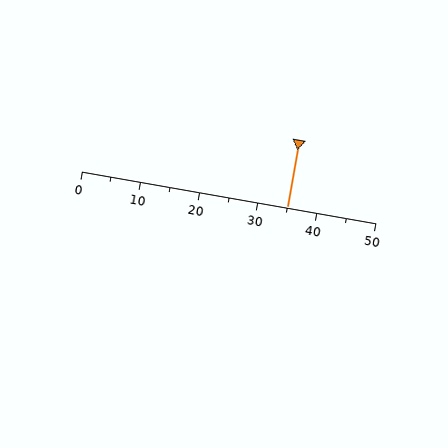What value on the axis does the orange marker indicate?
The marker indicates approximately 35.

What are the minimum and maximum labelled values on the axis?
The axis runs from 0 to 50.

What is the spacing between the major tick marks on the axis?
The major ticks are spaced 10 apart.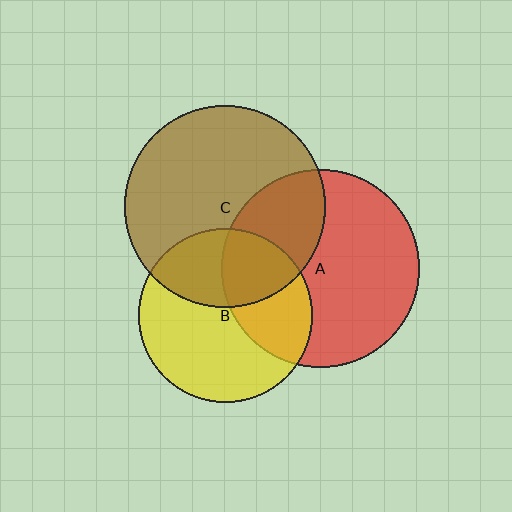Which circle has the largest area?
Circle C (brown).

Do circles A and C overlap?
Yes.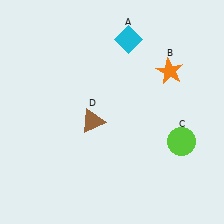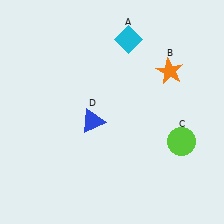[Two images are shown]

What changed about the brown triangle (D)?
In Image 1, D is brown. In Image 2, it changed to blue.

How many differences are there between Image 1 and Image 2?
There is 1 difference between the two images.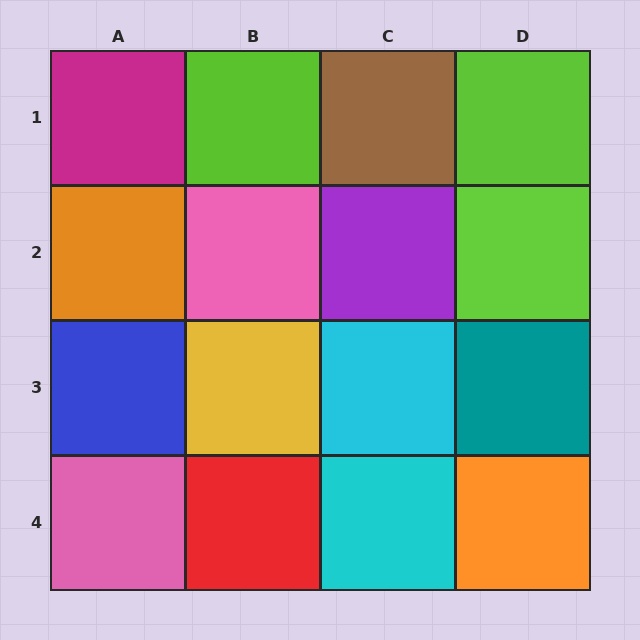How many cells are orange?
2 cells are orange.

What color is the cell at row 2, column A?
Orange.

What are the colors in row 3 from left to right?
Blue, yellow, cyan, teal.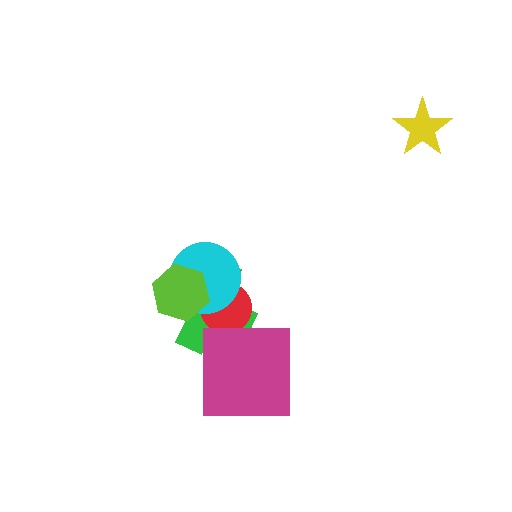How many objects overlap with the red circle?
3 objects overlap with the red circle.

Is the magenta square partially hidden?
No, no other shape covers it.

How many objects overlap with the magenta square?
1 object overlaps with the magenta square.